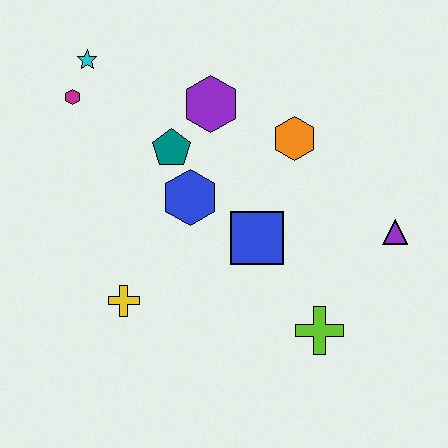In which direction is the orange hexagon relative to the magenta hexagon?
The orange hexagon is to the right of the magenta hexagon.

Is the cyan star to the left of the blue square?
Yes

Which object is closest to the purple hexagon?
The teal pentagon is closest to the purple hexagon.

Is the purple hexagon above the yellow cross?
Yes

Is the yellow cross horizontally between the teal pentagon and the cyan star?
Yes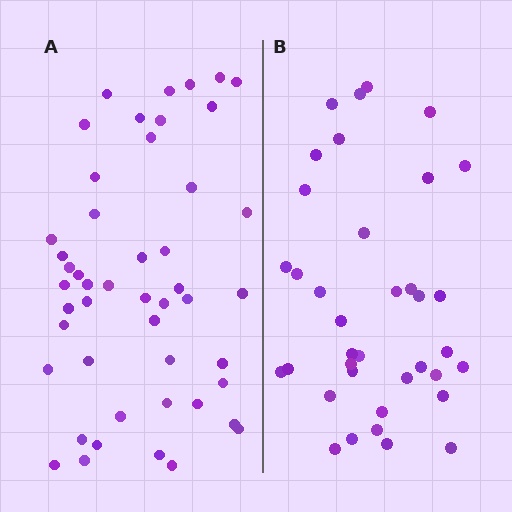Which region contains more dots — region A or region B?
Region A (the left region) has more dots.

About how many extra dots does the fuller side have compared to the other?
Region A has roughly 12 or so more dots than region B.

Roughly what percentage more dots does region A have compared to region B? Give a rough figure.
About 30% more.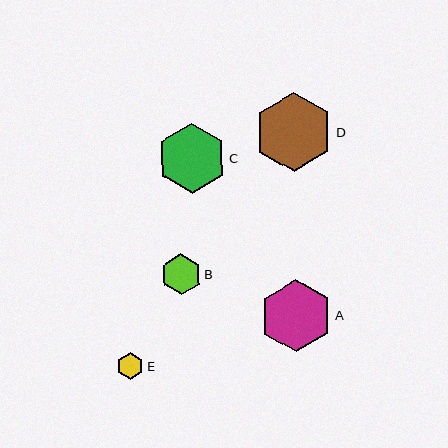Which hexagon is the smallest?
Hexagon E is the smallest with a size of approximately 27 pixels.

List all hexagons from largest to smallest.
From largest to smallest: D, A, C, B, E.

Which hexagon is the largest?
Hexagon D is the largest with a size of approximately 79 pixels.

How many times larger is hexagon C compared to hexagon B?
Hexagon C is approximately 1.7 times the size of hexagon B.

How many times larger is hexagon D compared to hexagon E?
Hexagon D is approximately 3.0 times the size of hexagon E.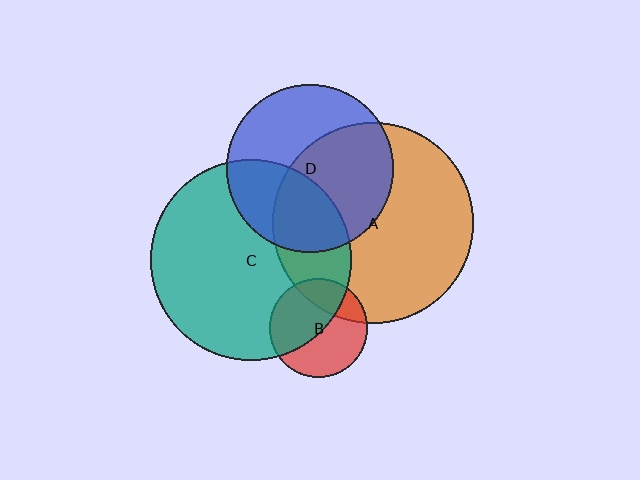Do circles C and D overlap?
Yes.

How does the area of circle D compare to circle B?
Approximately 2.9 times.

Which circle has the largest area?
Circle A (orange).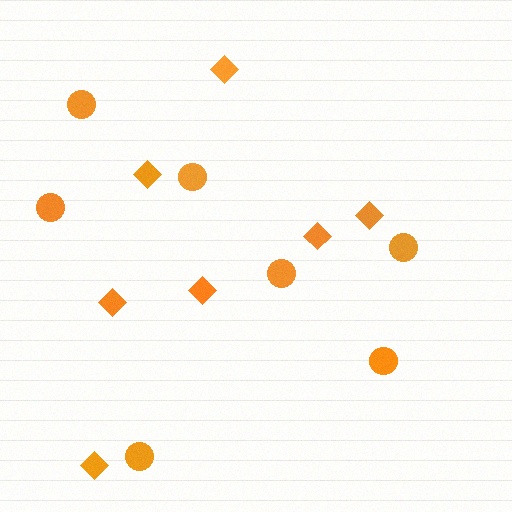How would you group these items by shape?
There are 2 groups: one group of diamonds (7) and one group of circles (7).